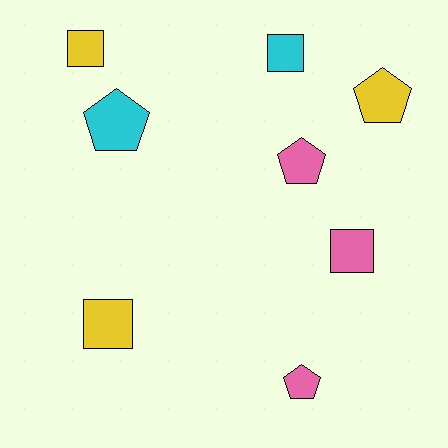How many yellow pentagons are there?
There is 1 yellow pentagon.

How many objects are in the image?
There are 8 objects.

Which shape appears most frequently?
Pentagon, with 4 objects.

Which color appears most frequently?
Yellow, with 3 objects.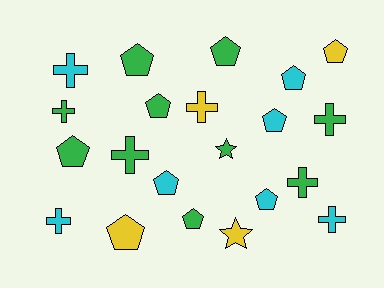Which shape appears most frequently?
Pentagon, with 11 objects.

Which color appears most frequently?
Green, with 10 objects.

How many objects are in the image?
There are 21 objects.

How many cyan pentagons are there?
There are 4 cyan pentagons.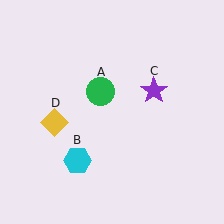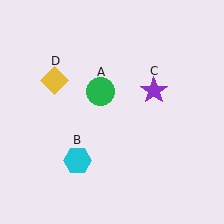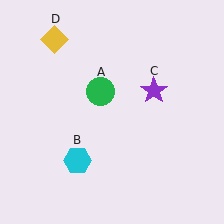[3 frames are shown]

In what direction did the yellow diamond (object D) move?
The yellow diamond (object D) moved up.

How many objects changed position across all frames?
1 object changed position: yellow diamond (object D).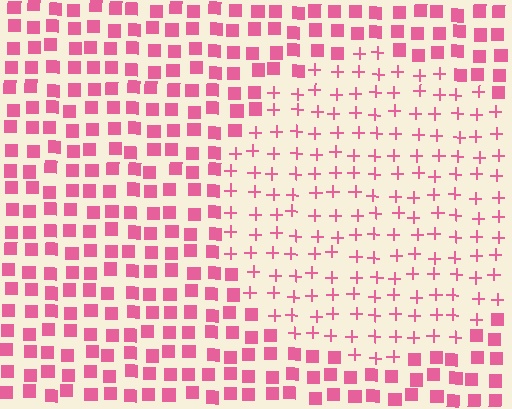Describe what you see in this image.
The image is filled with small pink elements arranged in a uniform grid. A circle-shaped region contains plus signs, while the surrounding area contains squares. The boundary is defined purely by the change in element shape.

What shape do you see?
I see a circle.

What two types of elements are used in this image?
The image uses plus signs inside the circle region and squares outside it.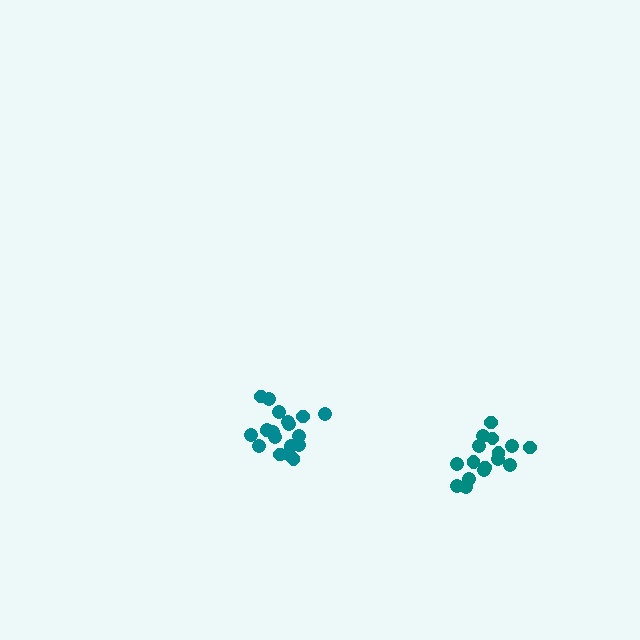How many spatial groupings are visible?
There are 2 spatial groupings.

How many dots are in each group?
Group 1: 16 dots, Group 2: 19 dots (35 total).